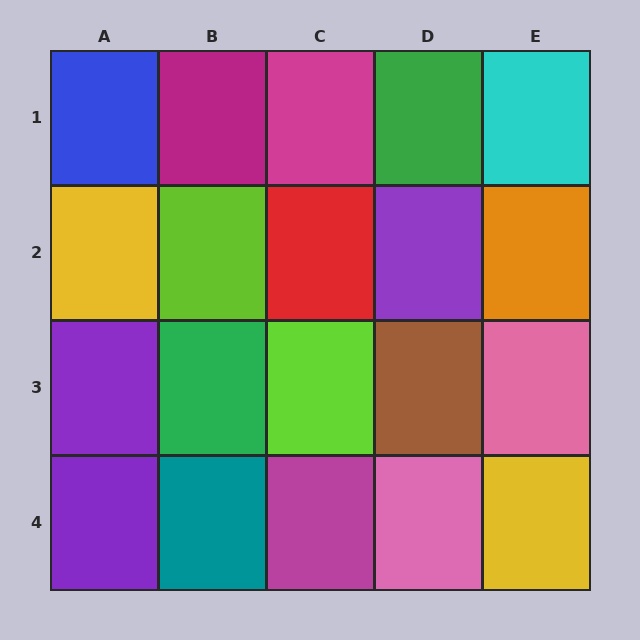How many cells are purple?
3 cells are purple.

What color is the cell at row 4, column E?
Yellow.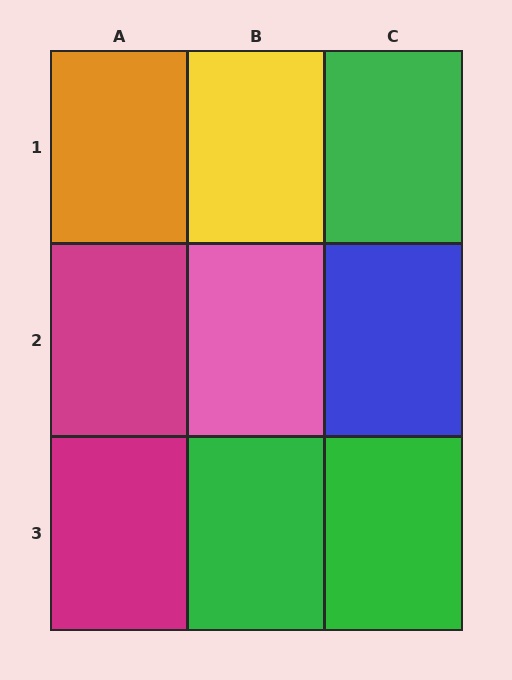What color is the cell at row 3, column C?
Green.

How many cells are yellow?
1 cell is yellow.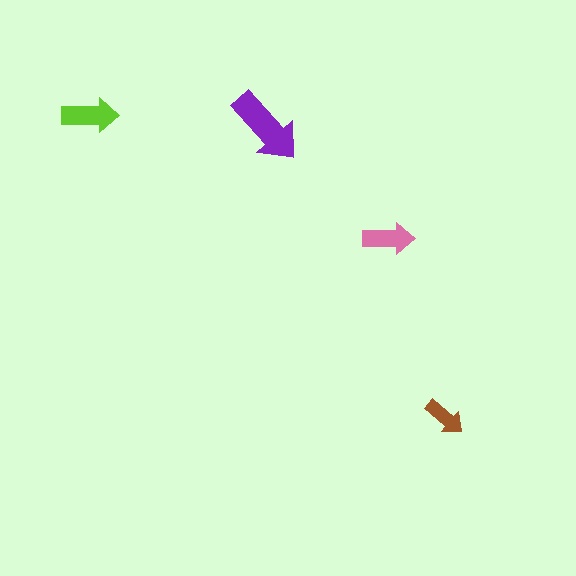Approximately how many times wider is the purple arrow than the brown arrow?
About 2 times wider.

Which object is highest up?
The lime arrow is topmost.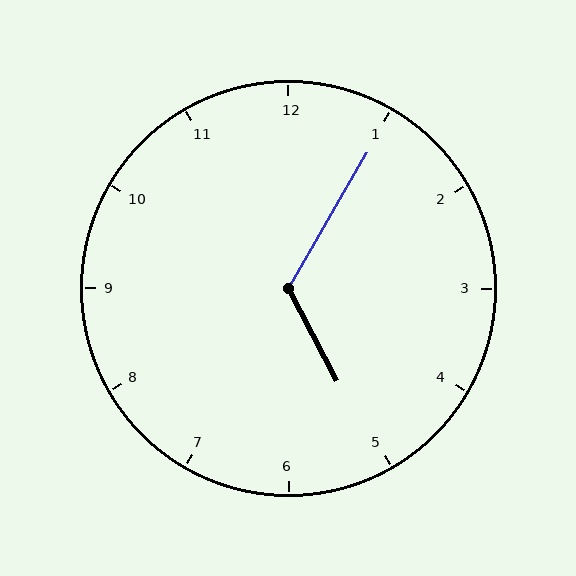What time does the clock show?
5:05.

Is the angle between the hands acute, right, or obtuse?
It is obtuse.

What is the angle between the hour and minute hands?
Approximately 122 degrees.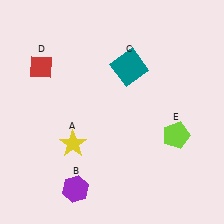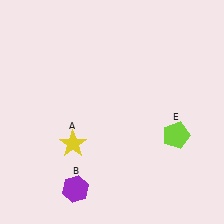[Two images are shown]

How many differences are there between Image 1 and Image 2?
There are 2 differences between the two images.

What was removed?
The red diamond (D), the teal square (C) were removed in Image 2.